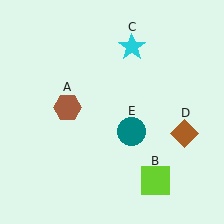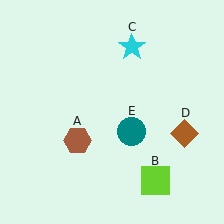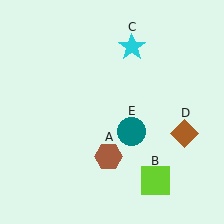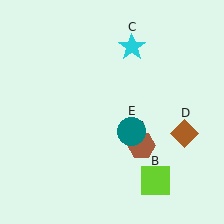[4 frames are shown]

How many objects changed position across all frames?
1 object changed position: brown hexagon (object A).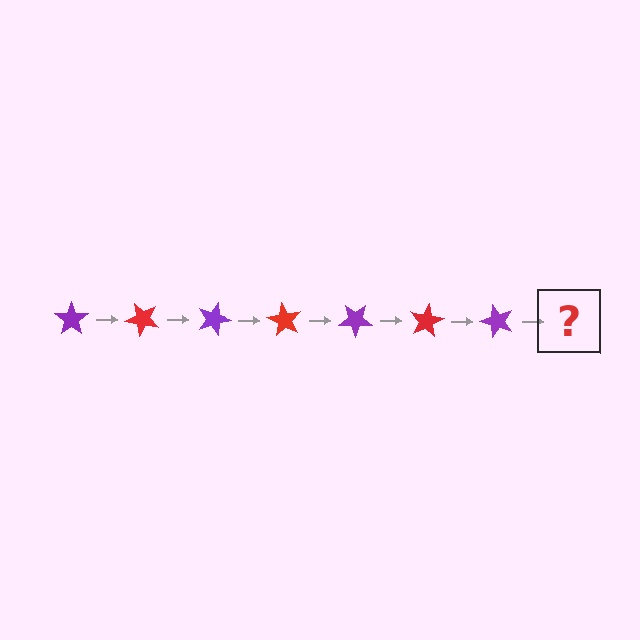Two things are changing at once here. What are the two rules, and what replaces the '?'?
The two rules are that it rotates 45 degrees each step and the color cycles through purple and red. The '?' should be a red star, rotated 315 degrees from the start.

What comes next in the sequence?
The next element should be a red star, rotated 315 degrees from the start.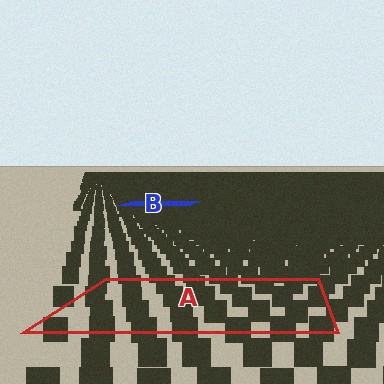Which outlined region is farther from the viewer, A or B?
Region B is farther from the viewer — the texture elements inside it appear smaller and more densely packed.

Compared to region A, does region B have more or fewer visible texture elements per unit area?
Region B has more texture elements per unit area — they are packed more densely because it is farther away.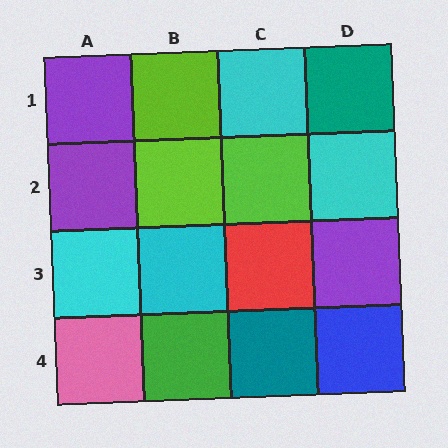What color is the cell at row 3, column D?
Purple.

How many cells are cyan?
4 cells are cyan.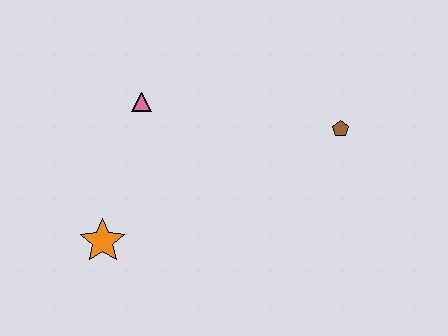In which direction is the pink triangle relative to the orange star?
The pink triangle is above the orange star.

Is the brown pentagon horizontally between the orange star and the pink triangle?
No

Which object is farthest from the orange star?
The brown pentagon is farthest from the orange star.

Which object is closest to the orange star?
The pink triangle is closest to the orange star.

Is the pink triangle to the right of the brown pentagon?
No